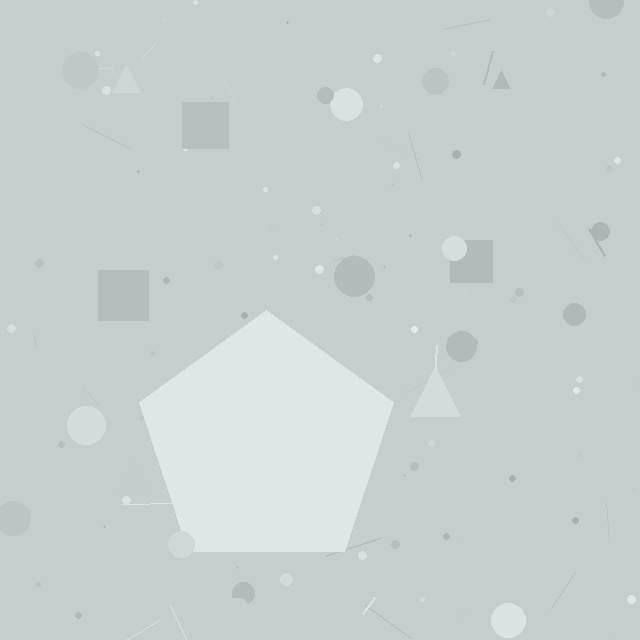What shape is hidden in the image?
A pentagon is hidden in the image.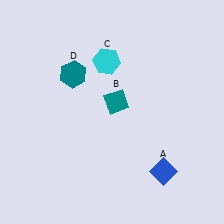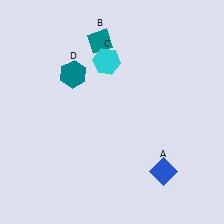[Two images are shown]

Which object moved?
The teal diamond (B) moved up.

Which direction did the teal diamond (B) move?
The teal diamond (B) moved up.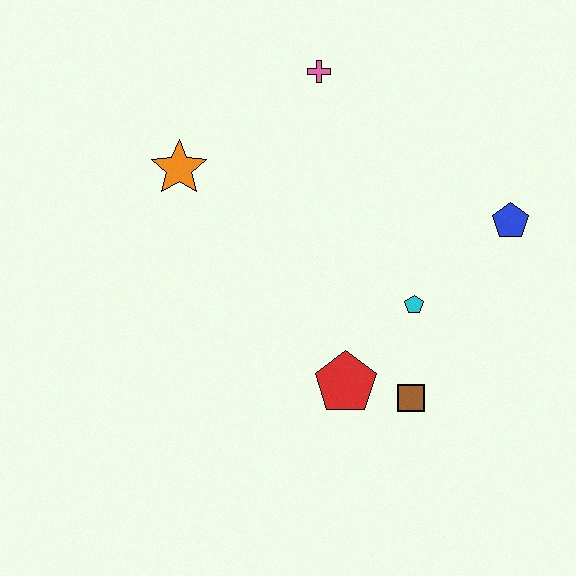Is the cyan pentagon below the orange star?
Yes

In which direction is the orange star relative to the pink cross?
The orange star is to the left of the pink cross.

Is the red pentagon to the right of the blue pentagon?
No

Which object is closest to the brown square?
The red pentagon is closest to the brown square.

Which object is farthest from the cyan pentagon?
The orange star is farthest from the cyan pentagon.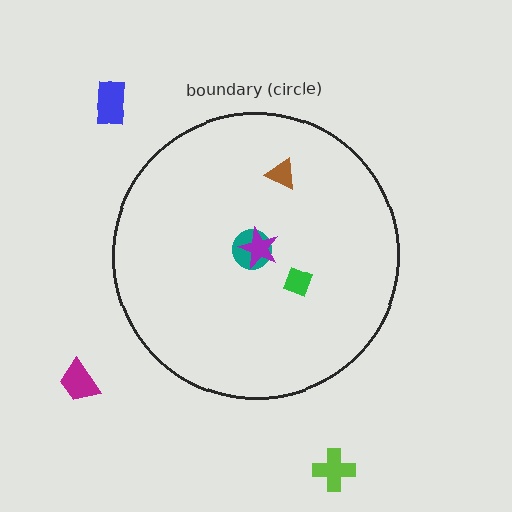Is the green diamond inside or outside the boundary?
Inside.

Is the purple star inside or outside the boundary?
Inside.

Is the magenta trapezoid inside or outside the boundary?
Outside.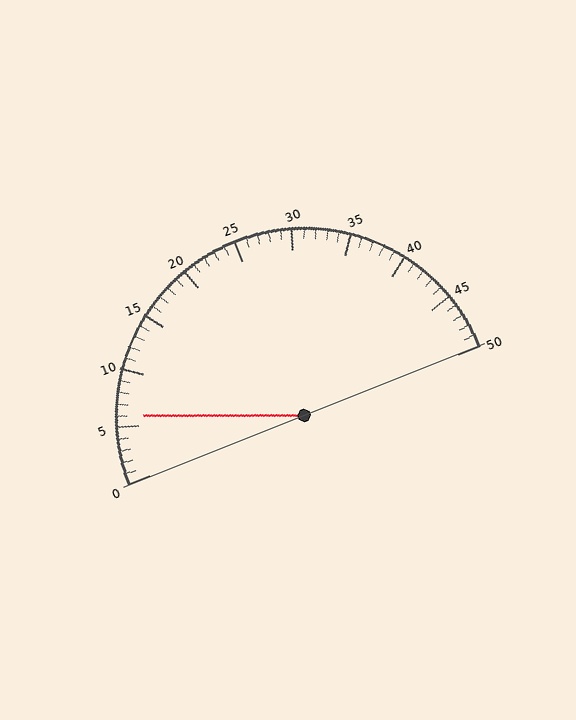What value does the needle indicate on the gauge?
The needle indicates approximately 6.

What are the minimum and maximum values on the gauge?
The gauge ranges from 0 to 50.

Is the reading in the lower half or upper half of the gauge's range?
The reading is in the lower half of the range (0 to 50).